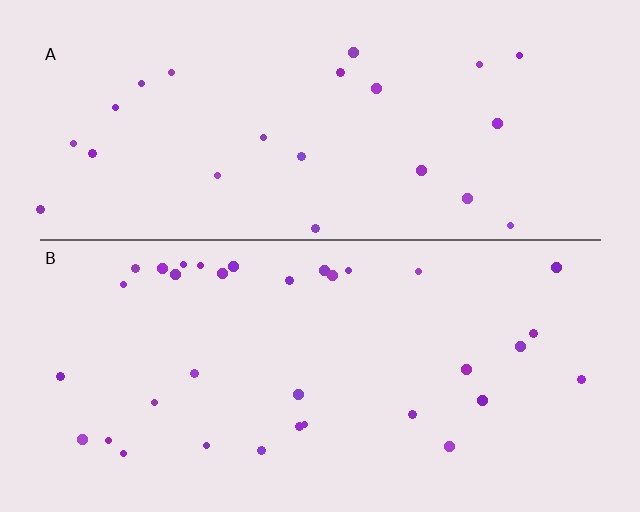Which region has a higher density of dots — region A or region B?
B (the bottom).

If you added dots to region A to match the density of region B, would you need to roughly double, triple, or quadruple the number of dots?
Approximately double.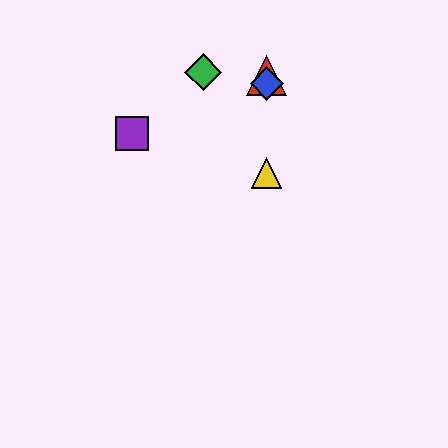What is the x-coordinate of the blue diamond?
The blue diamond is at x≈267.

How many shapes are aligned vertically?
3 shapes (the red triangle, the blue diamond, the yellow triangle) are aligned vertically.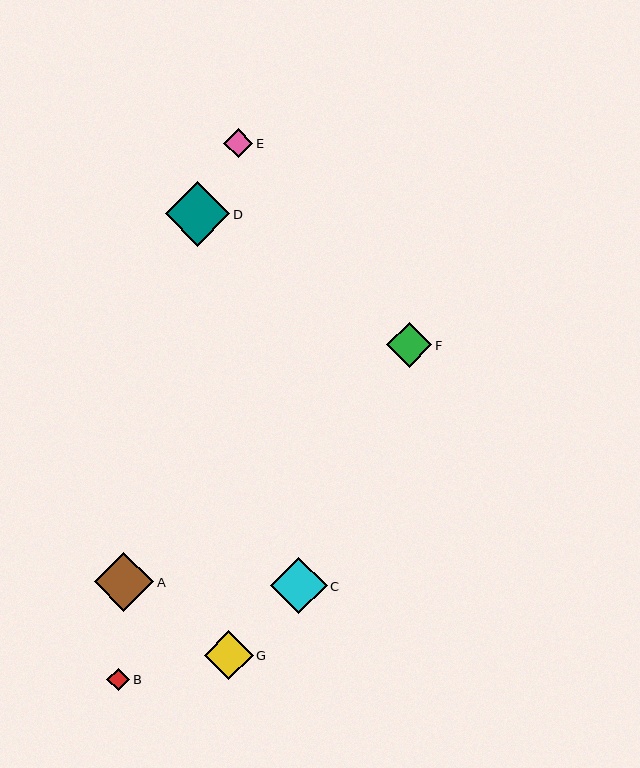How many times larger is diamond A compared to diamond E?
Diamond A is approximately 2.0 times the size of diamond E.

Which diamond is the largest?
Diamond D is the largest with a size of approximately 64 pixels.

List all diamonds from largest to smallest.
From largest to smallest: D, A, C, G, F, E, B.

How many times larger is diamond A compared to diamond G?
Diamond A is approximately 1.2 times the size of diamond G.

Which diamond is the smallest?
Diamond B is the smallest with a size of approximately 23 pixels.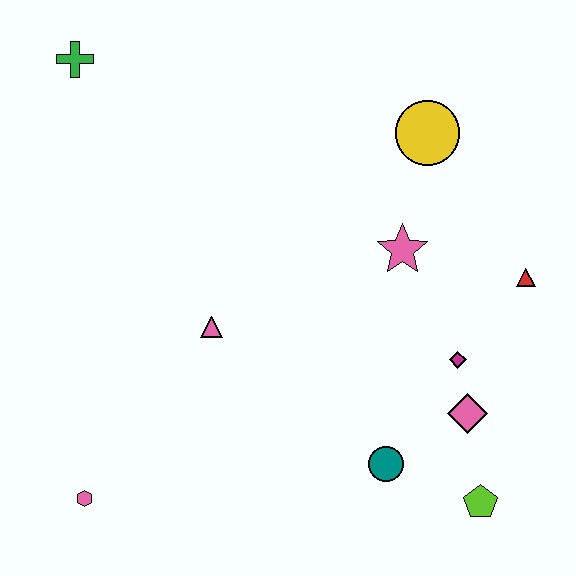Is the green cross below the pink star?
No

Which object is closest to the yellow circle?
The pink star is closest to the yellow circle.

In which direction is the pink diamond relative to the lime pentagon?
The pink diamond is above the lime pentagon.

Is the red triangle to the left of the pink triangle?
No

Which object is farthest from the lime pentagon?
The green cross is farthest from the lime pentagon.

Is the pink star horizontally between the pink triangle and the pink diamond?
Yes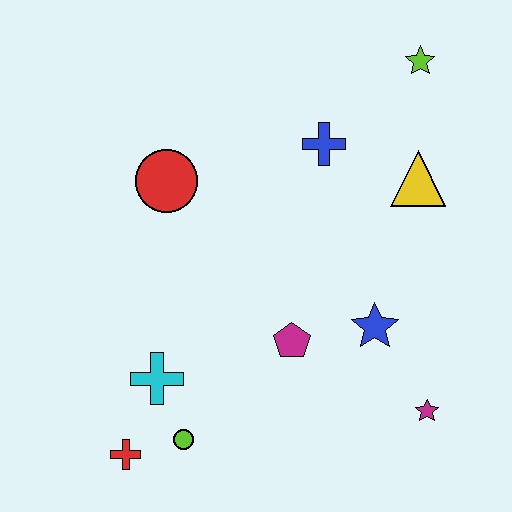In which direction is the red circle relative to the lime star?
The red circle is to the left of the lime star.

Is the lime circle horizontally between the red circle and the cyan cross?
No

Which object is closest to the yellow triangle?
The blue cross is closest to the yellow triangle.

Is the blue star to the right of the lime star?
No